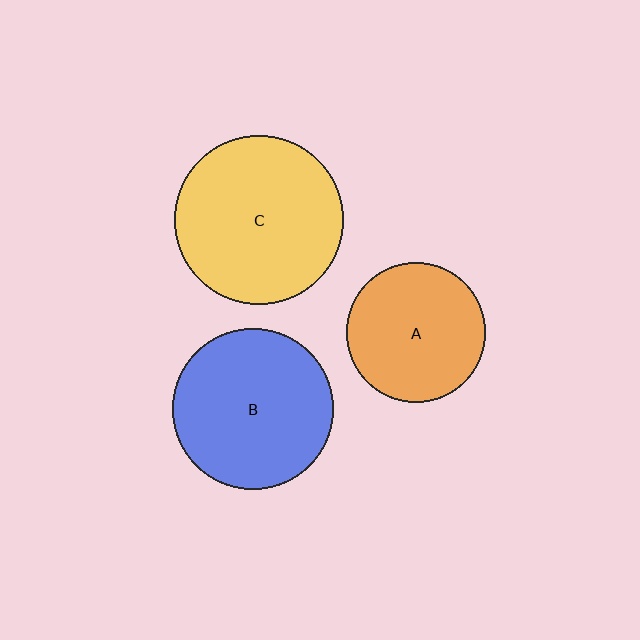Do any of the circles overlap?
No, none of the circles overlap.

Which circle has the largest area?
Circle C (yellow).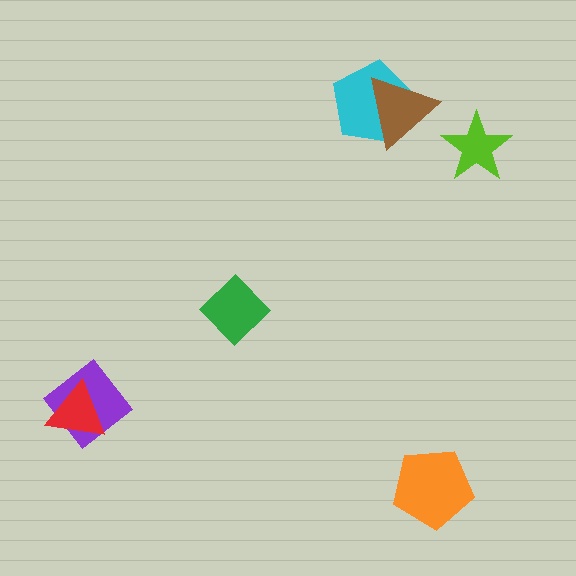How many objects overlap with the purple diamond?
1 object overlaps with the purple diamond.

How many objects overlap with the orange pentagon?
0 objects overlap with the orange pentagon.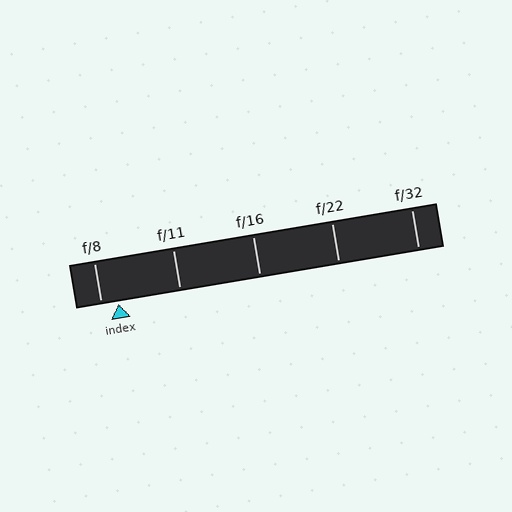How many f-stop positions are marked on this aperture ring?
There are 5 f-stop positions marked.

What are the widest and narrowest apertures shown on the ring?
The widest aperture shown is f/8 and the narrowest is f/32.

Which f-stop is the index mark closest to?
The index mark is closest to f/8.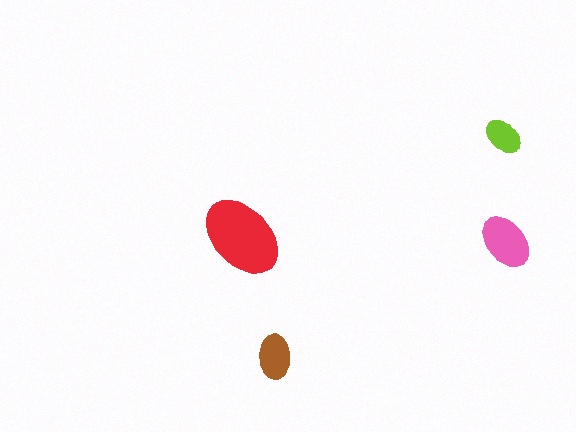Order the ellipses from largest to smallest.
the red one, the pink one, the brown one, the lime one.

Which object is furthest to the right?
The pink ellipse is rightmost.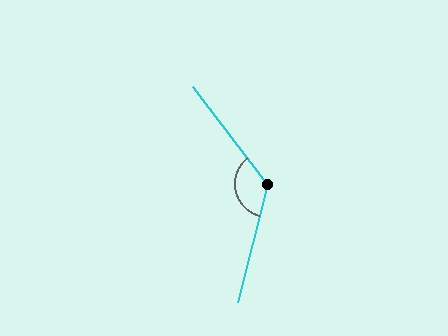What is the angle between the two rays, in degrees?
Approximately 128 degrees.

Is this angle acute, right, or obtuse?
It is obtuse.